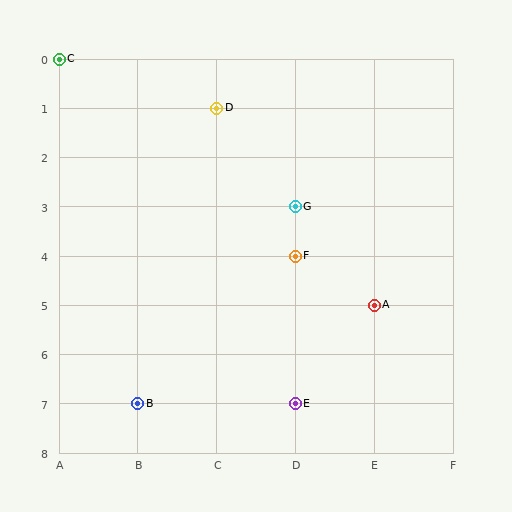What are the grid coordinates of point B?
Point B is at grid coordinates (B, 7).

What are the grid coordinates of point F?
Point F is at grid coordinates (D, 4).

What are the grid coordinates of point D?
Point D is at grid coordinates (C, 1).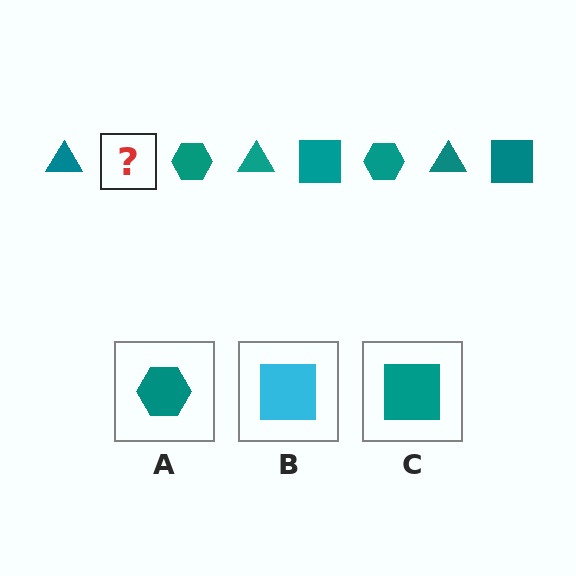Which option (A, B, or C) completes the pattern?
C.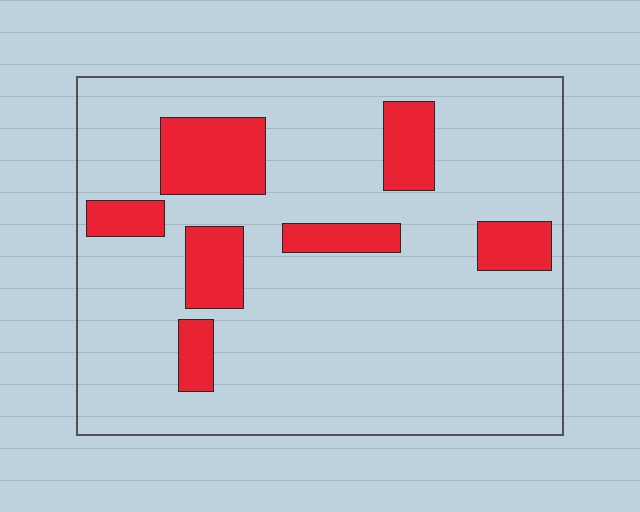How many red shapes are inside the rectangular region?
7.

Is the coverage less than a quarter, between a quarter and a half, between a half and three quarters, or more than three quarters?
Less than a quarter.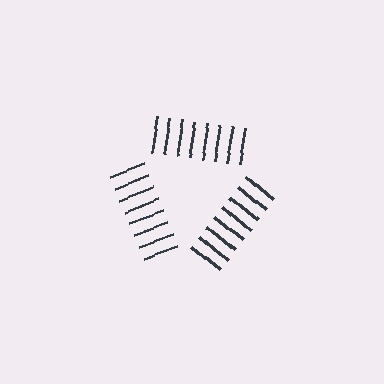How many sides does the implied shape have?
3 sides — the line-ends trace a triangle.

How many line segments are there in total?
24 — 8 along each of the 3 edges.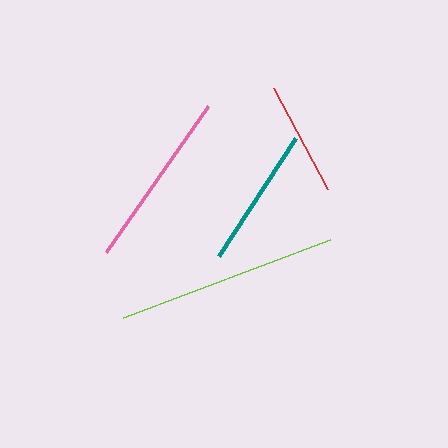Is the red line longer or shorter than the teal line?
The teal line is longer than the red line.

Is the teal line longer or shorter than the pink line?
The pink line is longer than the teal line.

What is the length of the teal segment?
The teal segment is approximately 141 pixels long.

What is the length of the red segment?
The red segment is approximately 115 pixels long.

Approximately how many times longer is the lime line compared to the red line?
The lime line is approximately 1.9 times the length of the red line.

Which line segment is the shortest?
The red line is the shortest at approximately 115 pixels.